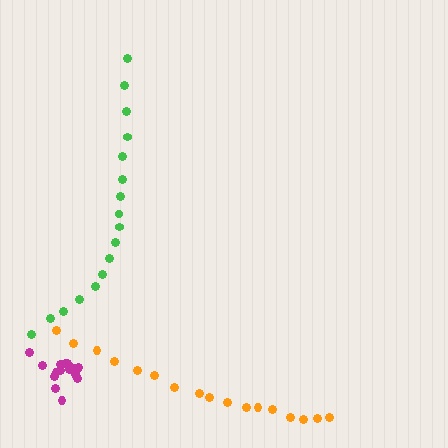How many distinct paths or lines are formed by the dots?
There are 3 distinct paths.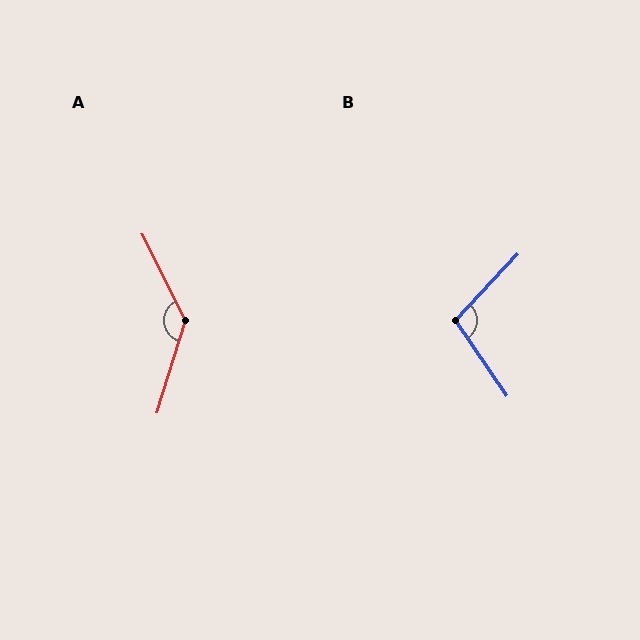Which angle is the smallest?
B, at approximately 102 degrees.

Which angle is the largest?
A, at approximately 136 degrees.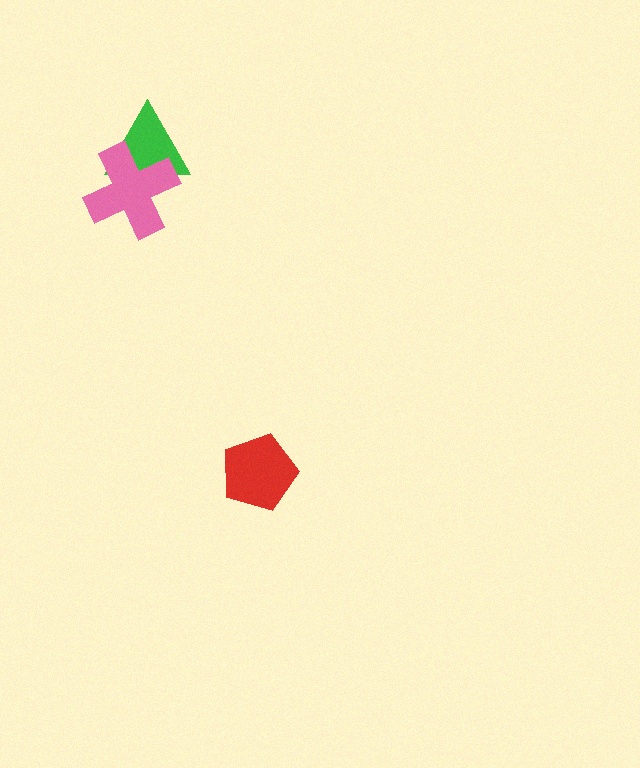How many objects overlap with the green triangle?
1 object overlaps with the green triangle.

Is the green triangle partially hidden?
Yes, it is partially covered by another shape.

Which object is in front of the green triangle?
The pink cross is in front of the green triangle.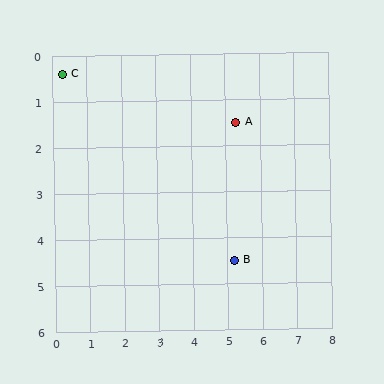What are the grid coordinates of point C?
Point C is at approximately (0.3, 0.4).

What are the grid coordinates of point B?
Point B is at approximately (5.2, 4.5).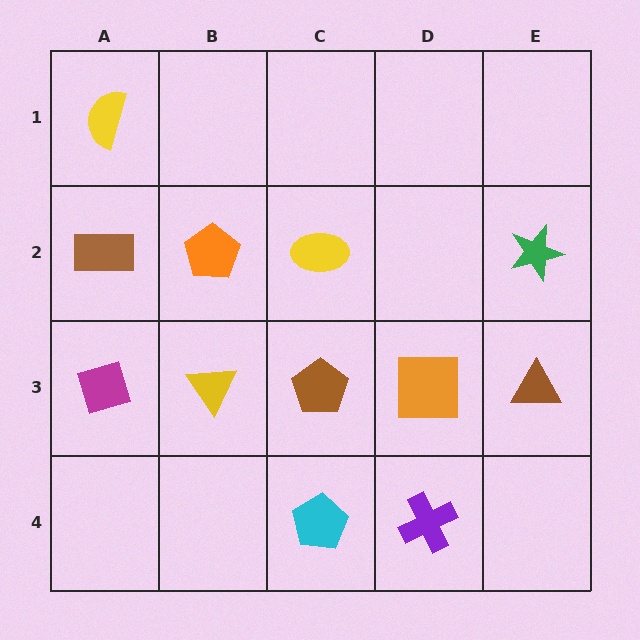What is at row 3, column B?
A yellow triangle.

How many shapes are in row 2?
4 shapes.